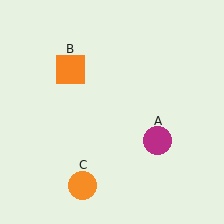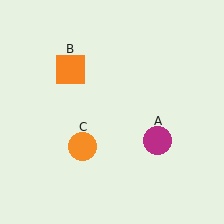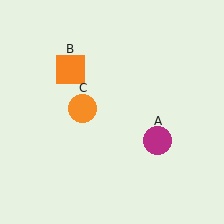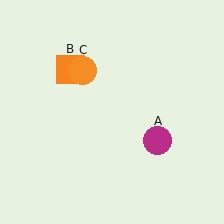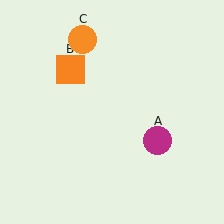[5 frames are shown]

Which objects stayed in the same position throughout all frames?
Magenta circle (object A) and orange square (object B) remained stationary.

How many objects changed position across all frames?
1 object changed position: orange circle (object C).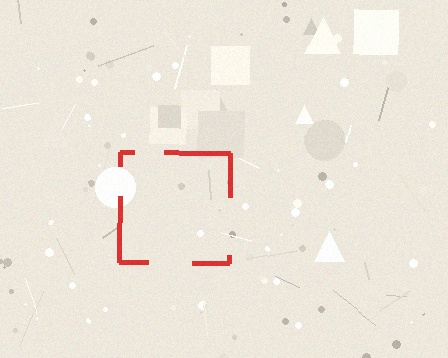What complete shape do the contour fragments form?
The contour fragments form a square.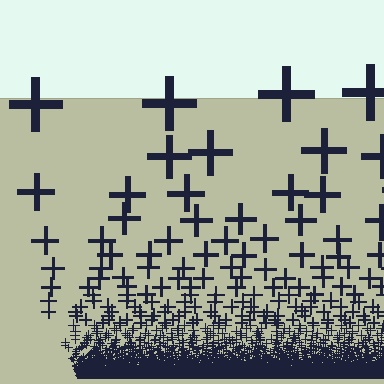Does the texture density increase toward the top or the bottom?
Density increases toward the bottom.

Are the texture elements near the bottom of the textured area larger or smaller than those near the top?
Smaller. The gradient is inverted — elements near the bottom are smaller and denser.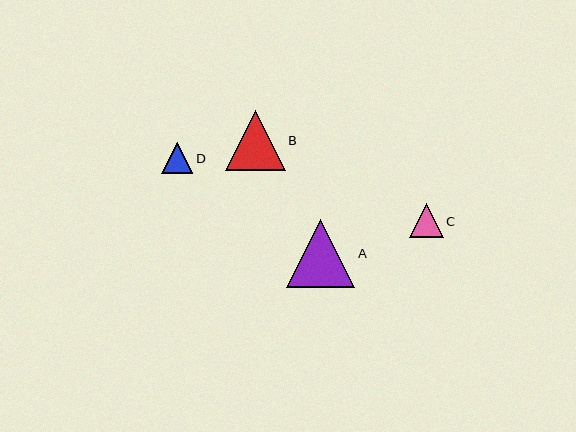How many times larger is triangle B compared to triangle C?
Triangle B is approximately 1.8 times the size of triangle C.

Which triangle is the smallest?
Triangle D is the smallest with a size of approximately 31 pixels.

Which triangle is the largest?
Triangle A is the largest with a size of approximately 68 pixels.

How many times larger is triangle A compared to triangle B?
Triangle A is approximately 1.1 times the size of triangle B.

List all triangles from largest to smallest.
From largest to smallest: A, B, C, D.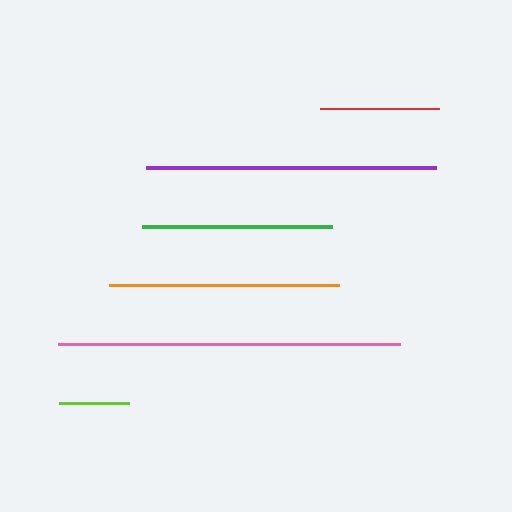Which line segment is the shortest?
The lime line is the shortest at approximately 71 pixels.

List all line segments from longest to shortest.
From longest to shortest: pink, purple, orange, green, red, lime.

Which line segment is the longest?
The pink line is the longest at approximately 342 pixels.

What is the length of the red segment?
The red segment is approximately 119 pixels long.